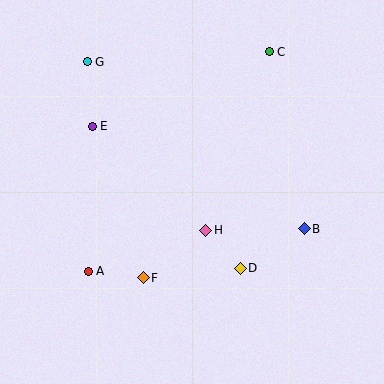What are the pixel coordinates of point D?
Point D is at (240, 268).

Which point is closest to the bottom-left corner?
Point A is closest to the bottom-left corner.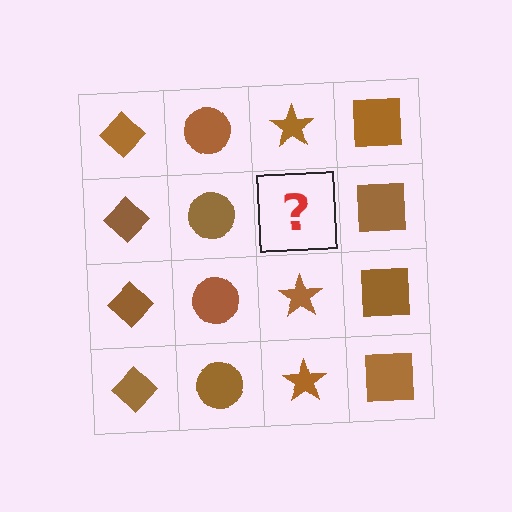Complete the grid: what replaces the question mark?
The question mark should be replaced with a brown star.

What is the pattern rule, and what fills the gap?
The rule is that each column has a consistent shape. The gap should be filled with a brown star.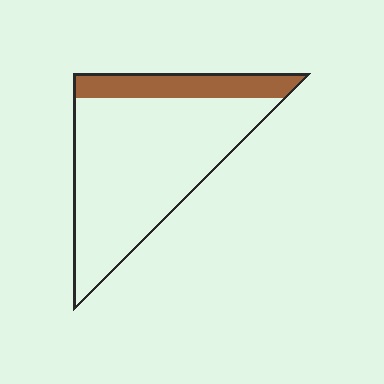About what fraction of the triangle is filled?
About one fifth (1/5).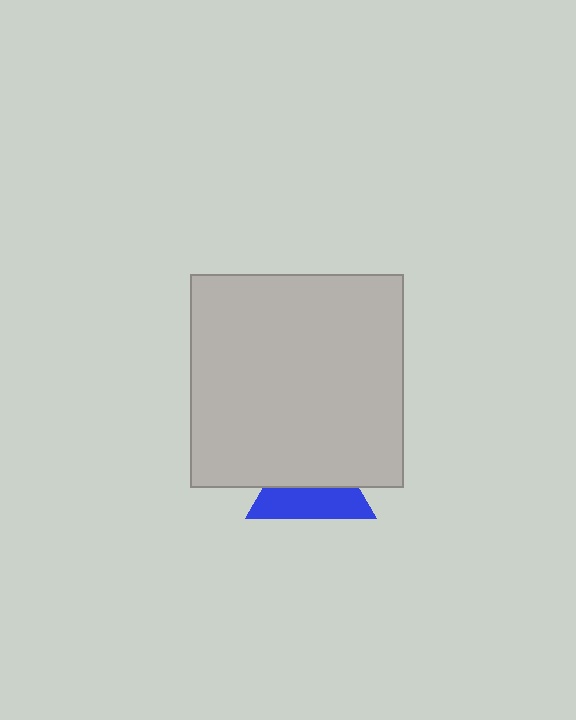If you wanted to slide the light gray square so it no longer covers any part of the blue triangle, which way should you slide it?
Slide it up — that is the most direct way to separate the two shapes.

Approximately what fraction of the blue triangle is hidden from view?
Roughly 52% of the blue triangle is hidden behind the light gray square.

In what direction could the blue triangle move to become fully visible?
The blue triangle could move down. That would shift it out from behind the light gray square entirely.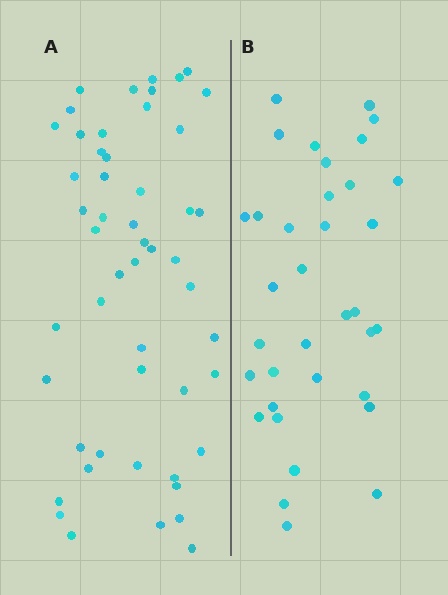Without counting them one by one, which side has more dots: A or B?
Region A (the left region) has more dots.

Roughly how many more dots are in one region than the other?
Region A has approximately 15 more dots than region B.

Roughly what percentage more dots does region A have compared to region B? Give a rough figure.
About 45% more.